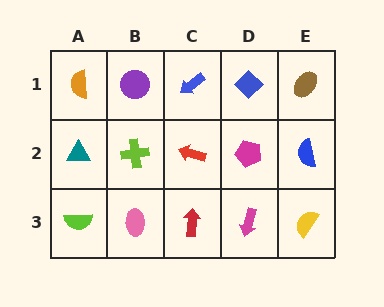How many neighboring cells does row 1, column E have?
2.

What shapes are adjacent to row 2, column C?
A blue arrow (row 1, column C), a red arrow (row 3, column C), a lime cross (row 2, column B), a magenta pentagon (row 2, column D).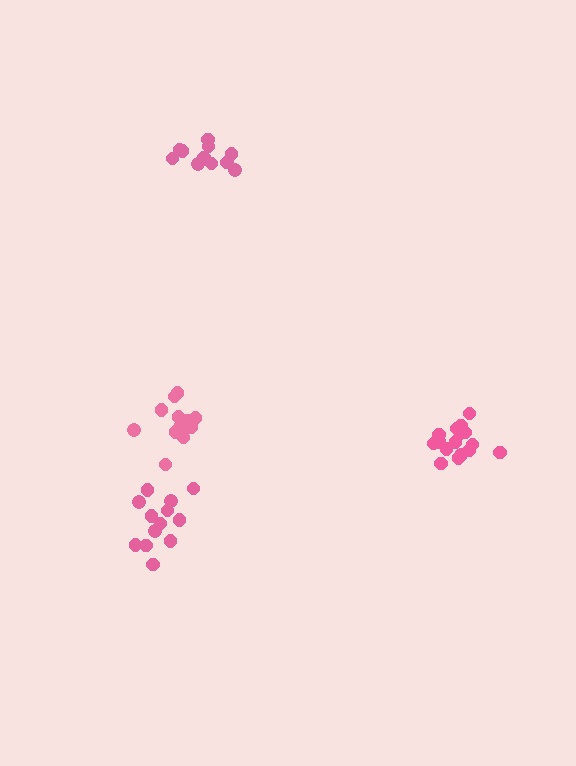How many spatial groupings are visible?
There are 4 spatial groupings.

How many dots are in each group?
Group 1: 16 dots, Group 2: 11 dots, Group 3: 13 dots, Group 4: 13 dots (53 total).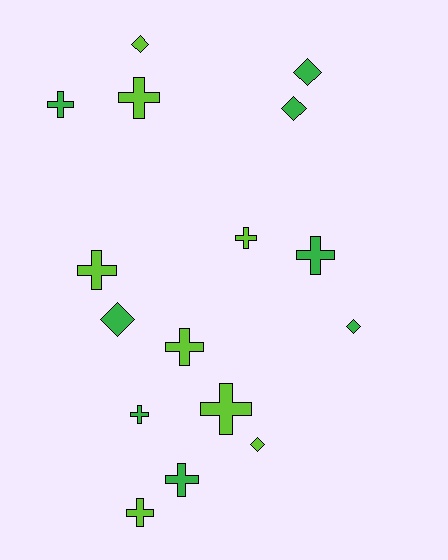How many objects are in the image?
There are 16 objects.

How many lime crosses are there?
There are 6 lime crosses.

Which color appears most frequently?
Green, with 8 objects.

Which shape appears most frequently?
Cross, with 10 objects.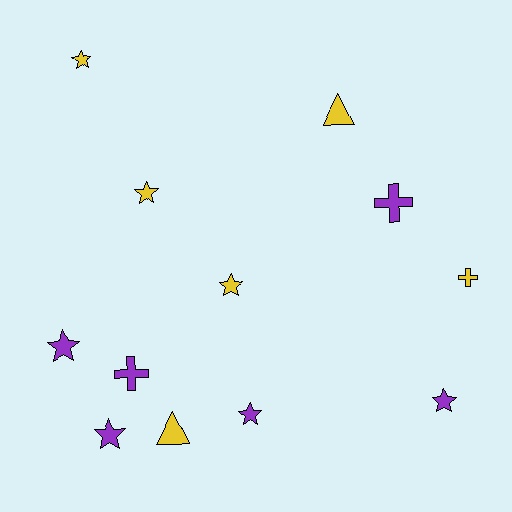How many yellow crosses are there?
There is 1 yellow cross.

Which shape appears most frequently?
Star, with 7 objects.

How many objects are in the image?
There are 12 objects.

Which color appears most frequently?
Yellow, with 6 objects.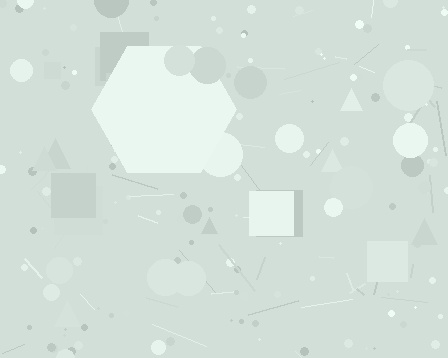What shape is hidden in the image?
A hexagon is hidden in the image.